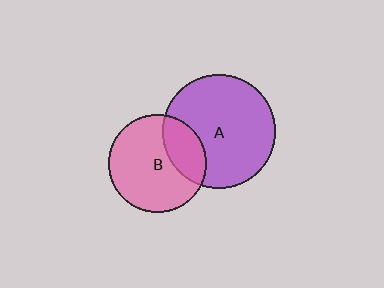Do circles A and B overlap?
Yes.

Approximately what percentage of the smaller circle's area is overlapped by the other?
Approximately 25%.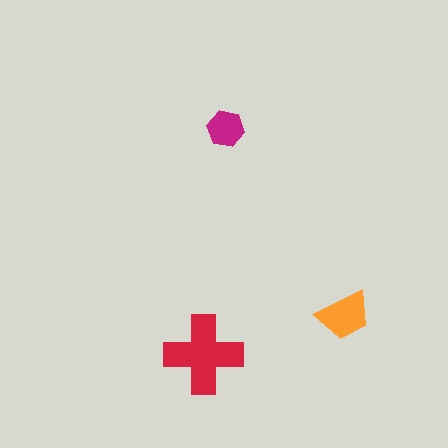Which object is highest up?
The magenta hexagon is topmost.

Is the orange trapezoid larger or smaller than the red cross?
Smaller.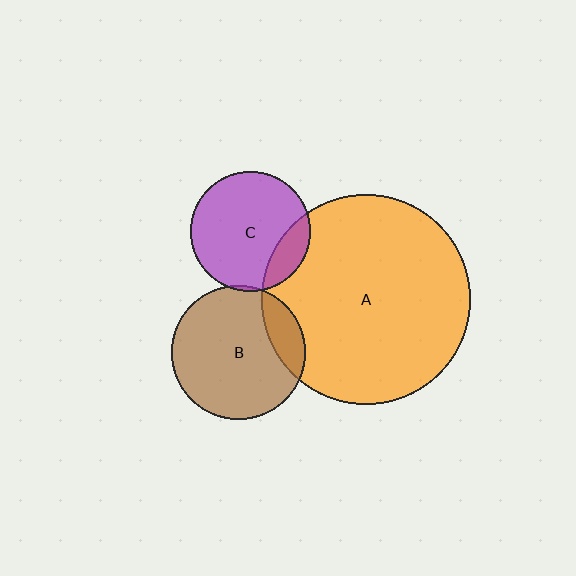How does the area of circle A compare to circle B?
Approximately 2.4 times.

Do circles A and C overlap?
Yes.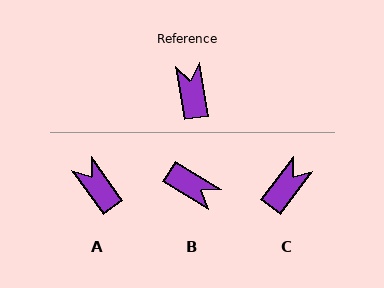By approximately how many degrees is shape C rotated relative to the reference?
Approximately 46 degrees clockwise.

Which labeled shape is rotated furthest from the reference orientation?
B, about 130 degrees away.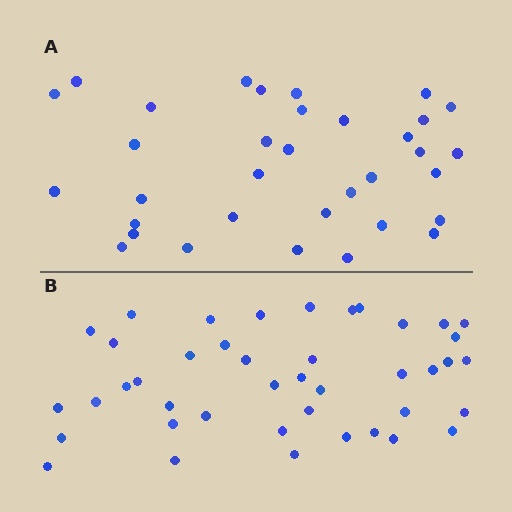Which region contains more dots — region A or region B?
Region B (the bottom region) has more dots.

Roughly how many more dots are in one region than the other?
Region B has roughly 8 or so more dots than region A.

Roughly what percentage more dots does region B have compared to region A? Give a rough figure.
About 25% more.